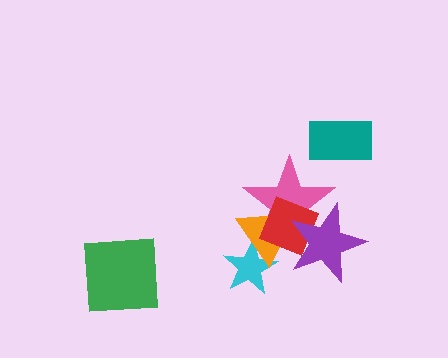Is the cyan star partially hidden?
Yes, it is partially covered by another shape.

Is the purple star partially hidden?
No, no other shape covers it.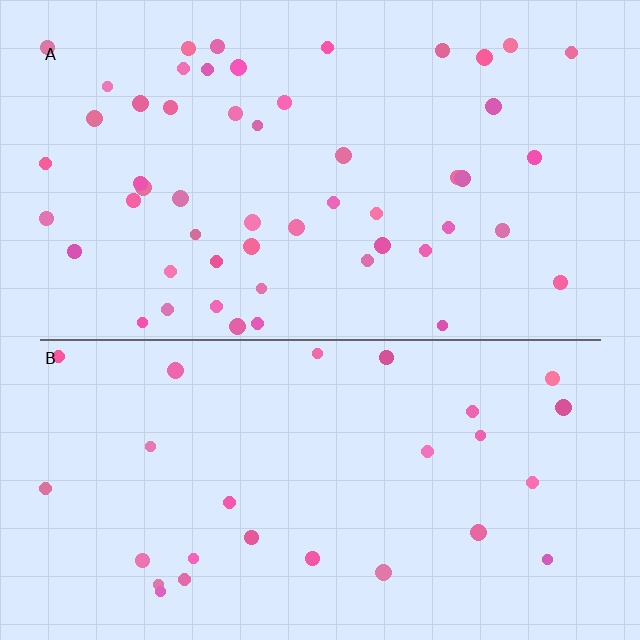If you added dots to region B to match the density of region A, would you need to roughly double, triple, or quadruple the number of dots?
Approximately double.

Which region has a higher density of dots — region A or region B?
A (the top).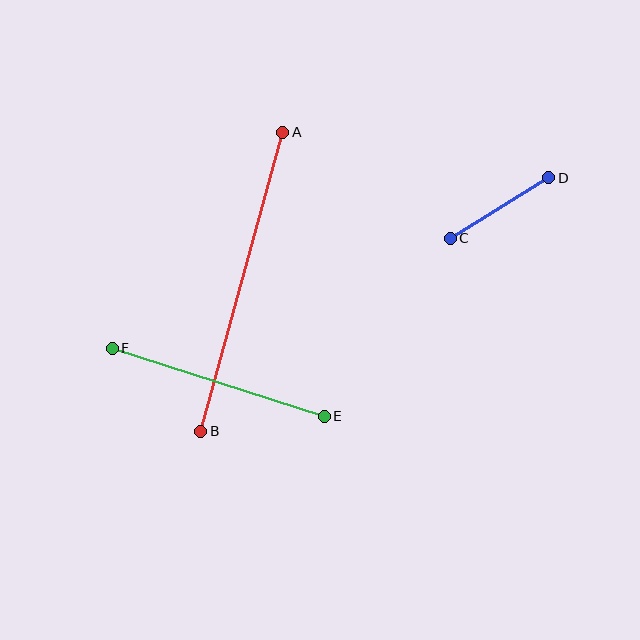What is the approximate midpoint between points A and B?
The midpoint is at approximately (242, 282) pixels.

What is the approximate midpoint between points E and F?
The midpoint is at approximately (218, 382) pixels.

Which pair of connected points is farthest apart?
Points A and B are farthest apart.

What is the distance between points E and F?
The distance is approximately 223 pixels.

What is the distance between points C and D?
The distance is approximately 116 pixels.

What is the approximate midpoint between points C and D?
The midpoint is at approximately (499, 208) pixels.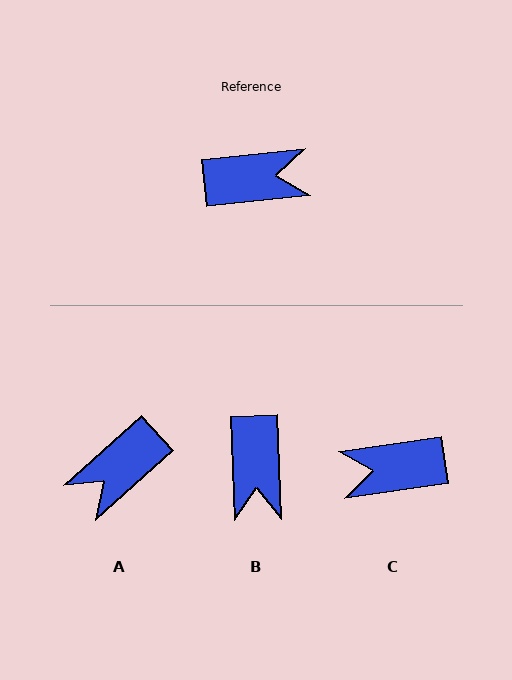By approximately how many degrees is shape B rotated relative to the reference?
Approximately 94 degrees clockwise.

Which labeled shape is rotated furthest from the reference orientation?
C, about 178 degrees away.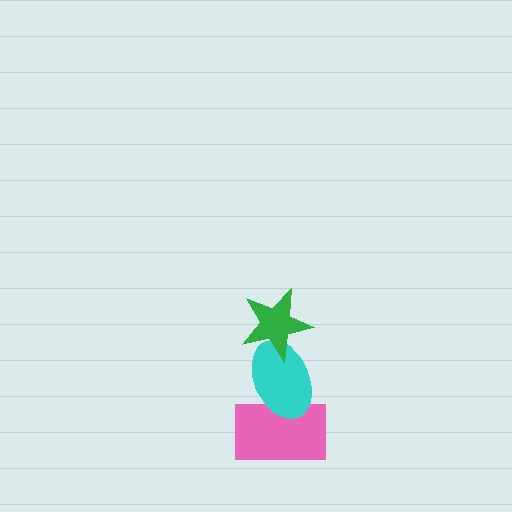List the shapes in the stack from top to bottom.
From top to bottom: the green star, the cyan ellipse, the pink rectangle.